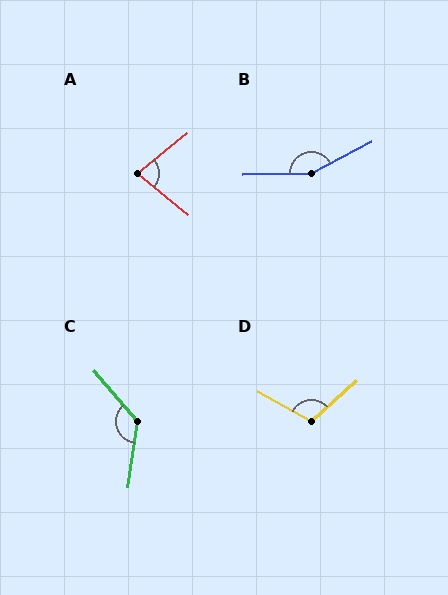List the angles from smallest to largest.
A (79°), D (110°), C (131°), B (152°).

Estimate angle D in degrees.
Approximately 110 degrees.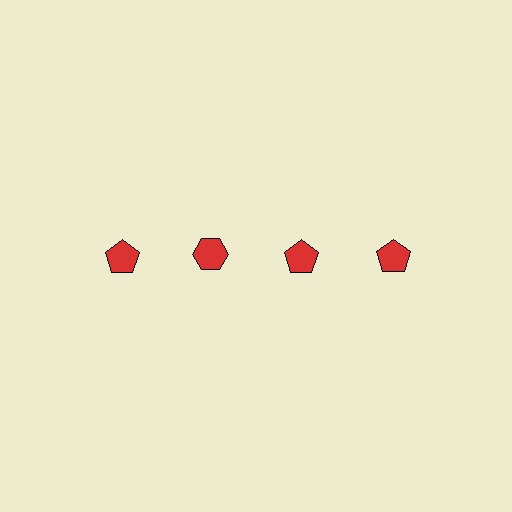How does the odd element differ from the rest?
It has a different shape: hexagon instead of pentagon.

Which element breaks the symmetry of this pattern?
The red hexagon in the top row, second from left column breaks the symmetry. All other shapes are red pentagons.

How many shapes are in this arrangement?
There are 4 shapes arranged in a grid pattern.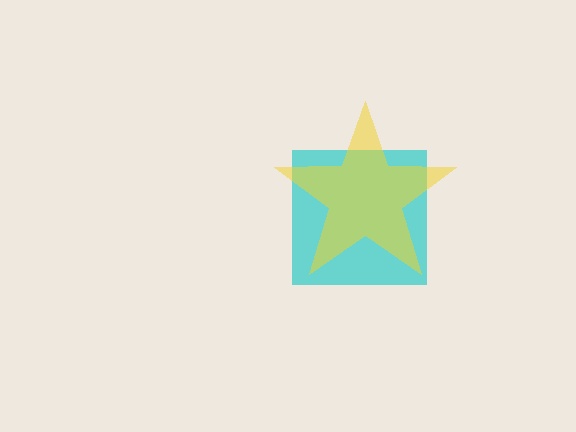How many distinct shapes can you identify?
There are 2 distinct shapes: a cyan square, a yellow star.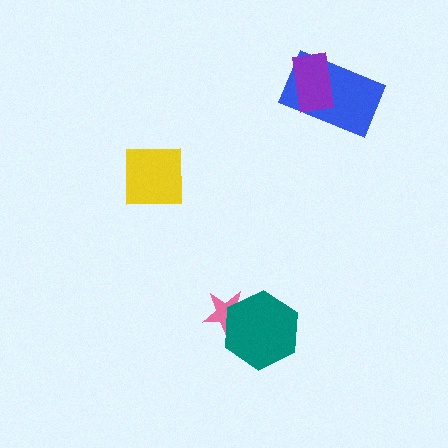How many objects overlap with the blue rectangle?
1 object overlaps with the blue rectangle.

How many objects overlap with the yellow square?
0 objects overlap with the yellow square.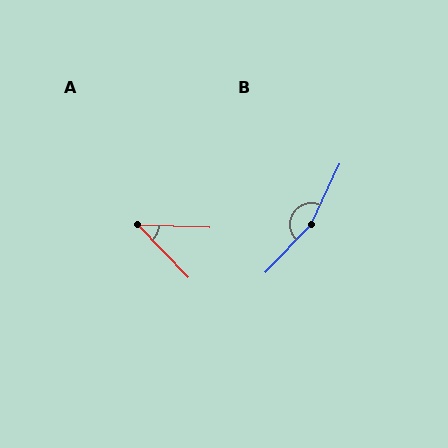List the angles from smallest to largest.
A (44°), B (162°).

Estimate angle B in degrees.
Approximately 162 degrees.